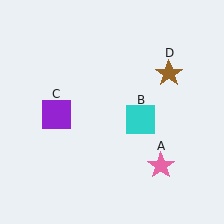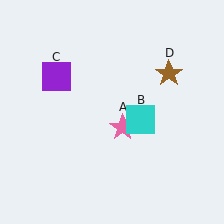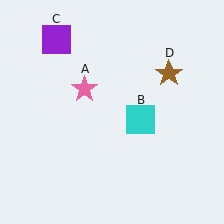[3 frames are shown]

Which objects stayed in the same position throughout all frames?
Cyan square (object B) and brown star (object D) remained stationary.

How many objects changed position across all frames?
2 objects changed position: pink star (object A), purple square (object C).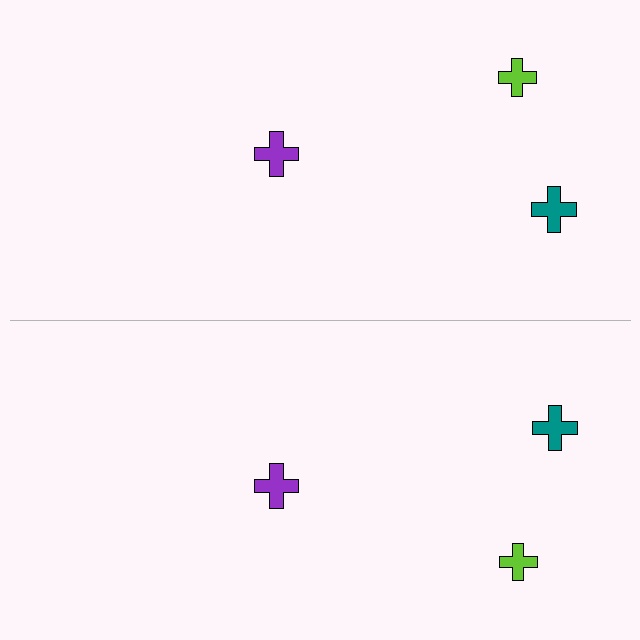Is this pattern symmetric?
Yes, this pattern has bilateral (reflection) symmetry.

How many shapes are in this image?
There are 6 shapes in this image.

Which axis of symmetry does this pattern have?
The pattern has a horizontal axis of symmetry running through the center of the image.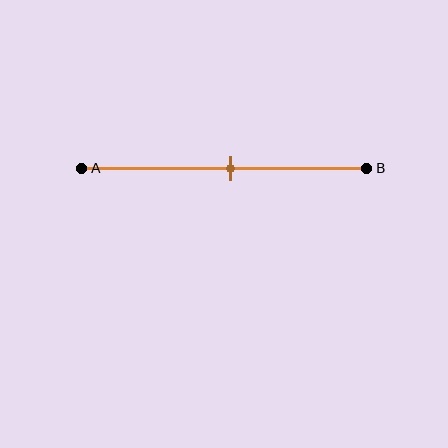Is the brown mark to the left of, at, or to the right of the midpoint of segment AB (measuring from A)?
The brown mark is approximately at the midpoint of segment AB.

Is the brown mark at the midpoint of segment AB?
Yes, the mark is approximately at the midpoint.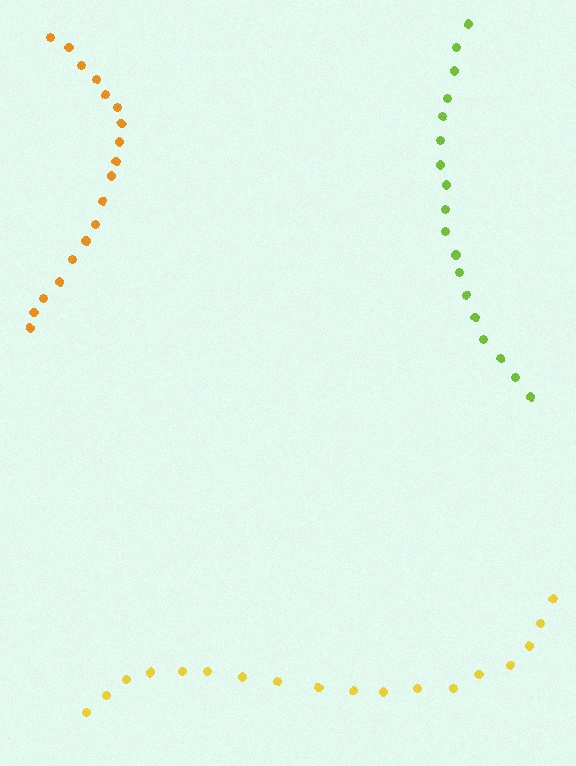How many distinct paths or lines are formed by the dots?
There are 3 distinct paths.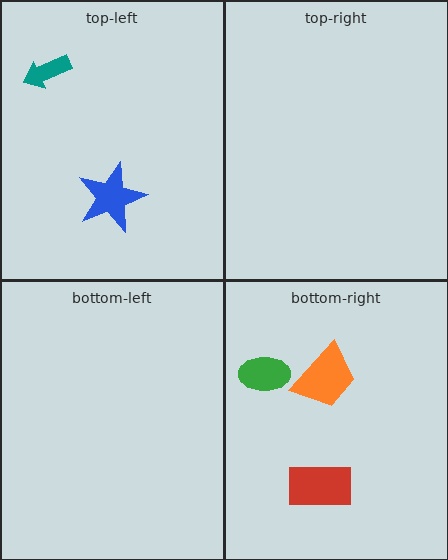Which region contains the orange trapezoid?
The bottom-right region.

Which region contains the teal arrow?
The top-left region.